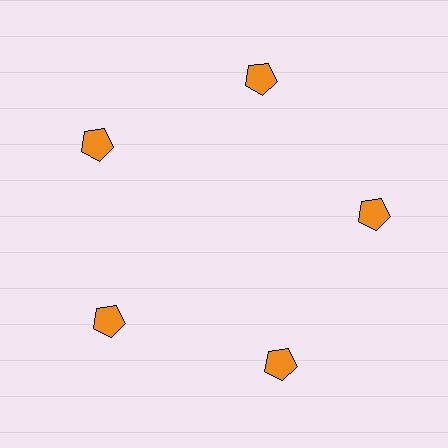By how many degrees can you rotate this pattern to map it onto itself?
The pattern maps onto itself every 72 degrees of rotation.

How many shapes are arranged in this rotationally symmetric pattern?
There are 5 shapes, arranged in 5 groups of 1.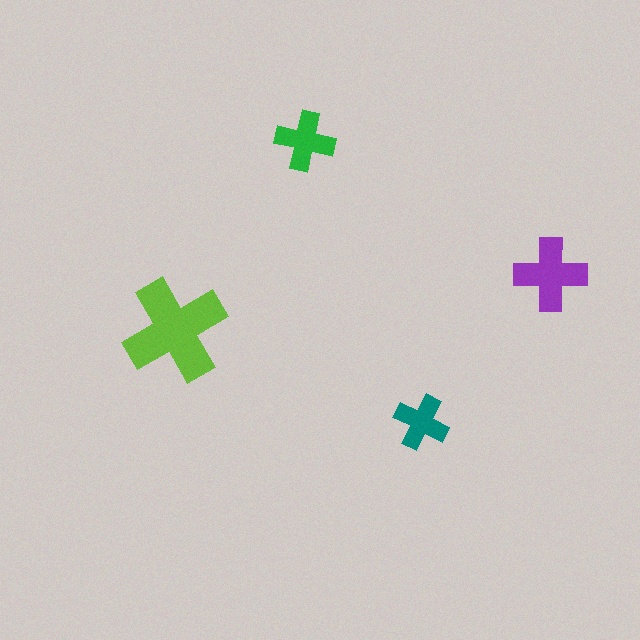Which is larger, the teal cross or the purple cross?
The purple one.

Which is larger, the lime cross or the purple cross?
The lime one.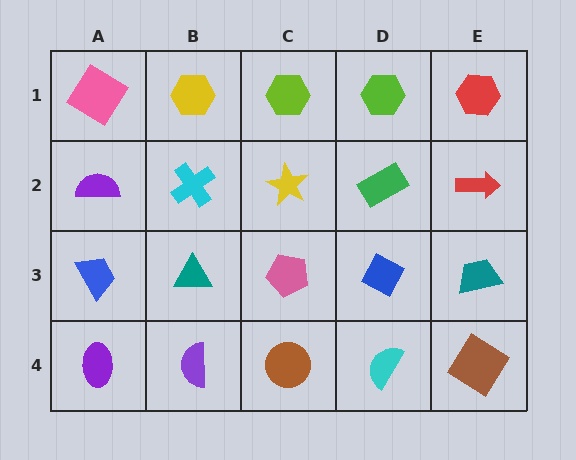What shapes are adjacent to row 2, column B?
A yellow hexagon (row 1, column B), a teal triangle (row 3, column B), a purple semicircle (row 2, column A), a yellow star (row 2, column C).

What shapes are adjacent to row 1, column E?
A red arrow (row 2, column E), a lime hexagon (row 1, column D).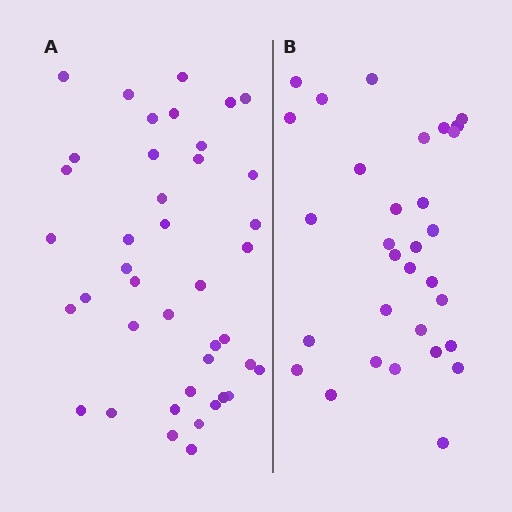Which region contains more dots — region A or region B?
Region A (the left region) has more dots.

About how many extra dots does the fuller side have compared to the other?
Region A has roughly 10 or so more dots than region B.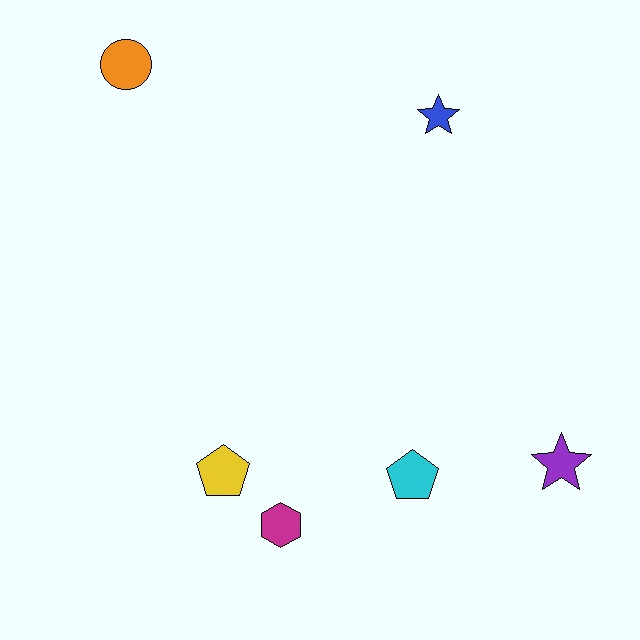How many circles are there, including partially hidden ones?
There is 1 circle.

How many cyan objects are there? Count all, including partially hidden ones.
There is 1 cyan object.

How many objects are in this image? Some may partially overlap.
There are 6 objects.